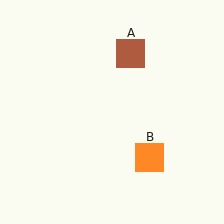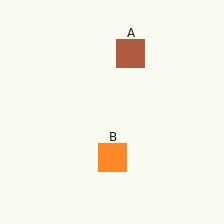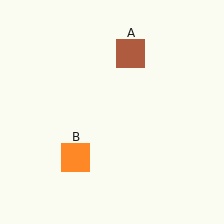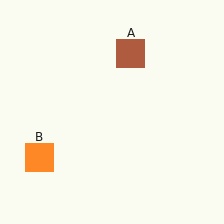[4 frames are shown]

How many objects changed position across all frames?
1 object changed position: orange square (object B).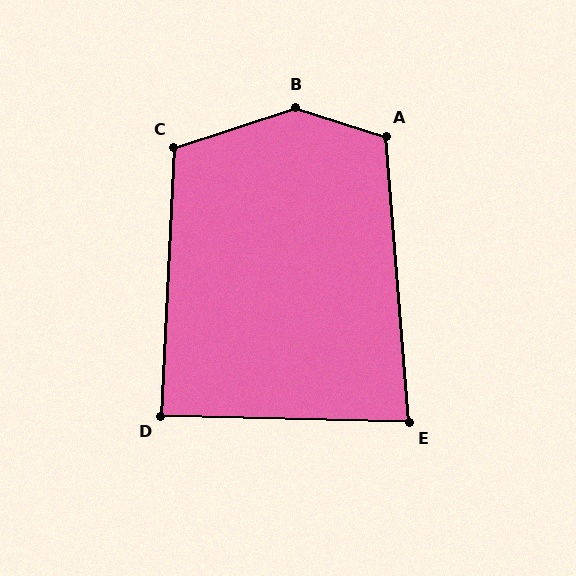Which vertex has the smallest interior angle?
E, at approximately 84 degrees.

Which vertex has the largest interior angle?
B, at approximately 144 degrees.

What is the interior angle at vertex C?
Approximately 111 degrees (obtuse).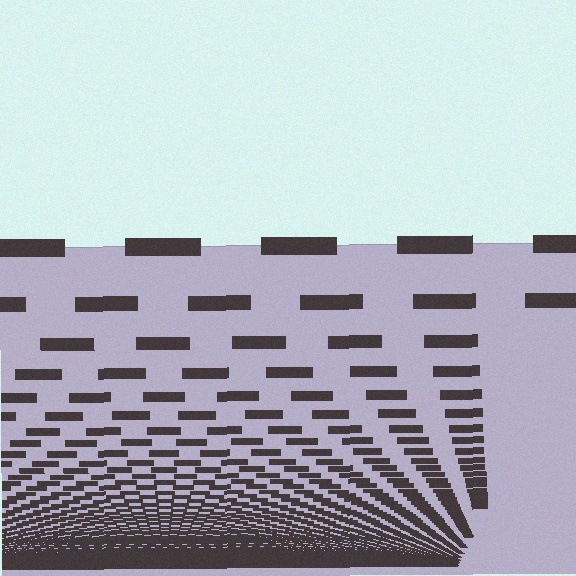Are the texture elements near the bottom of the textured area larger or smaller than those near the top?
Smaller. The gradient is inverted — elements near the bottom are smaller and denser.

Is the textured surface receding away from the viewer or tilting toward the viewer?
The surface appears to tilt toward the viewer. Texture elements get larger and sparser toward the top.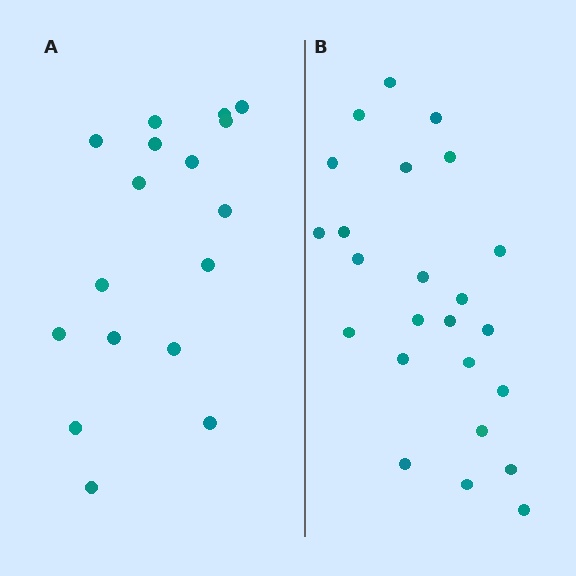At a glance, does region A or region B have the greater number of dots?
Region B (the right region) has more dots.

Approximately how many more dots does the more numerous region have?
Region B has roughly 8 or so more dots than region A.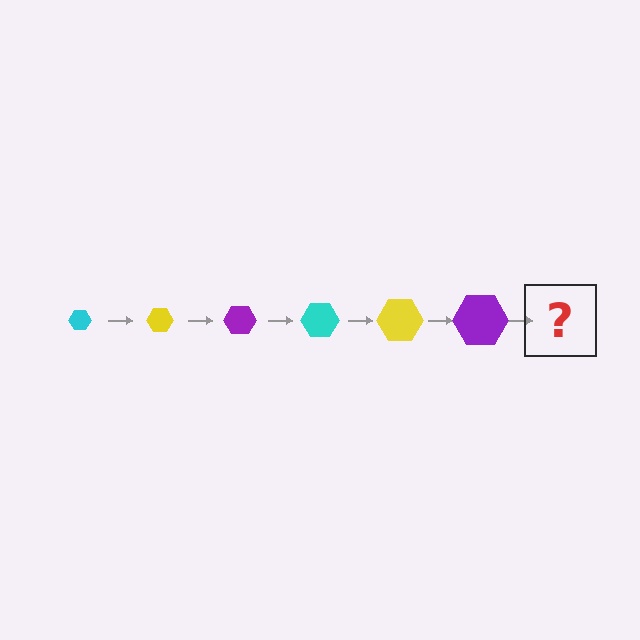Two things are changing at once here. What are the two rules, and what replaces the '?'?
The two rules are that the hexagon grows larger each step and the color cycles through cyan, yellow, and purple. The '?' should be a cyan hexagon, larger than the previous one.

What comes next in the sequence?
The next element should be a cyan hexagon, larger than the previous one.